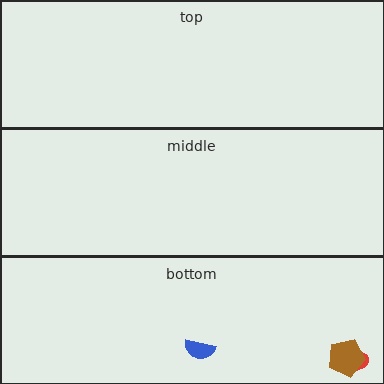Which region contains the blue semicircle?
The bottom region.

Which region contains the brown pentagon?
The bottom region.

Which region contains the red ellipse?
The bottom region.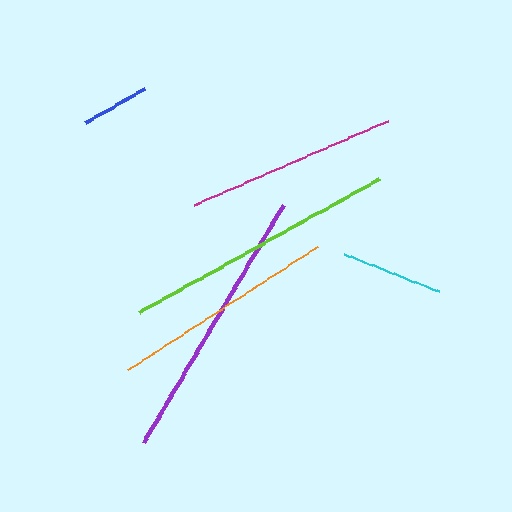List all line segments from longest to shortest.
From longest to shortest: purple, lime, orange, magenta, cyan, blue.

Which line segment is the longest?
The purple line is the longest at approximately 276 pixels.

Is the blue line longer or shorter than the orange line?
The orange line is longer than the blue line.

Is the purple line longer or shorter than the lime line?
The purple line is longer than the lime line.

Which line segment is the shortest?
The blue line is the shortest at approximately 68 pixels.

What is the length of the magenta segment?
The magenta segment is approximately 212 pixels long.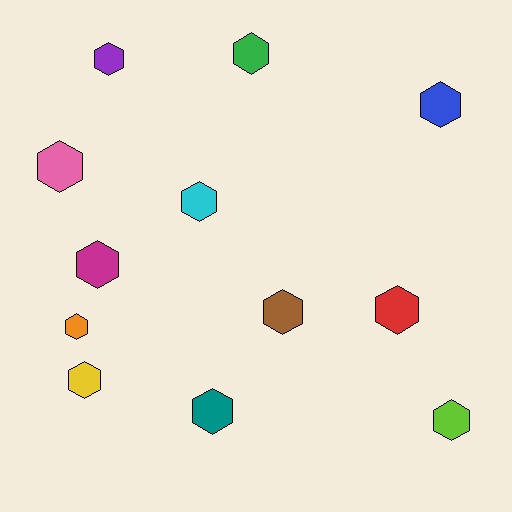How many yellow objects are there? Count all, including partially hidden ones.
There is 1 yellow object.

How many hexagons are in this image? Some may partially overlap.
There are 12 hexagons.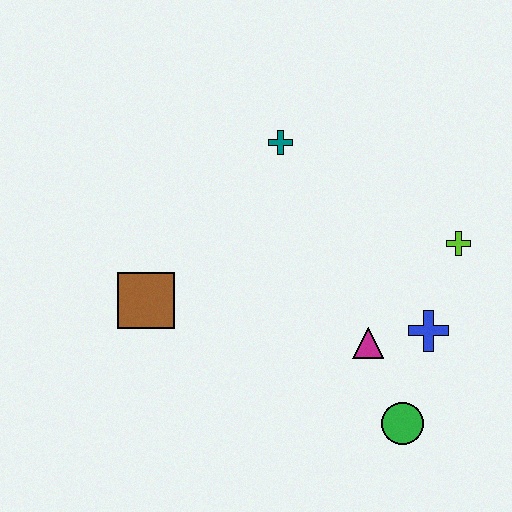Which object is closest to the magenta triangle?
The blue cross is closest to the magenta triangle.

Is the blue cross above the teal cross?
No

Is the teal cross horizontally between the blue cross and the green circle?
No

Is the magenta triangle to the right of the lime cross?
No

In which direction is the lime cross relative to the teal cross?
The lime cross is to the right of the teal cross.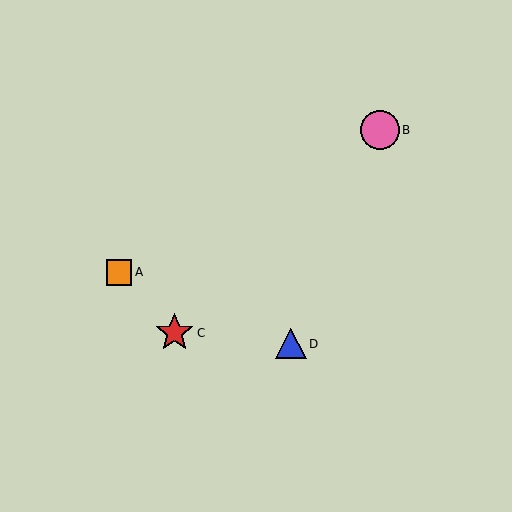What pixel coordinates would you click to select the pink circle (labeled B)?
Click at (380, 130) to select the pink circle B.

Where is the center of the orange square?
The center of the orange square is at (119, 272).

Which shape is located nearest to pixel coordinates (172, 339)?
The red star (labeled C) at (174, 333) is nearest to that location.